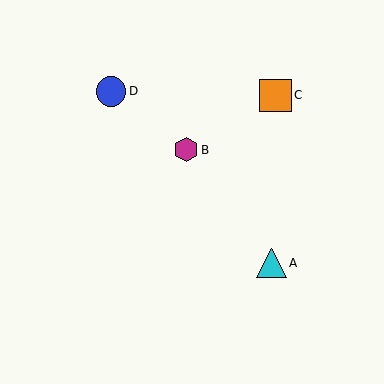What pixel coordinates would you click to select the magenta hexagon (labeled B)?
Click at (186, 150) to select the magenta hexagon B.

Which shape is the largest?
The orange square (labeled C) is the largest.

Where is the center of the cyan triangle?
The center of the cyan triangle is at (271, 263).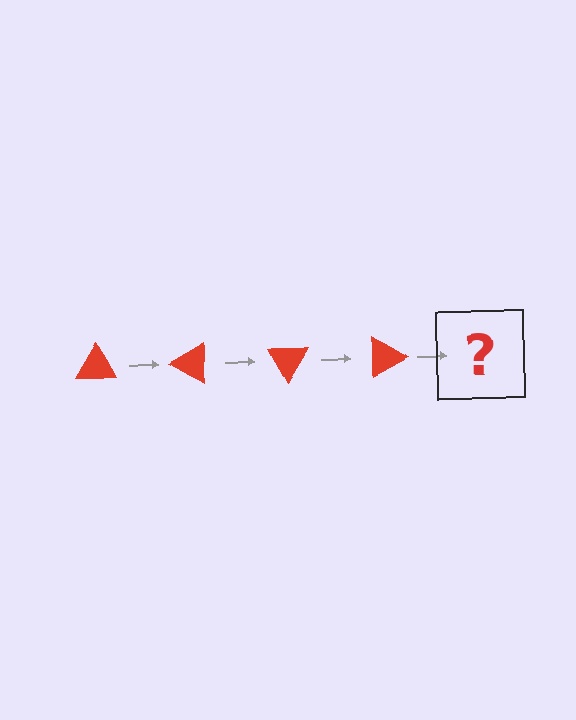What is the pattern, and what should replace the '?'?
The pattern is that the triangle rotates 30 degrees each step. The '?' should be a red triangle rotated 120 degrees.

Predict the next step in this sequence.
The next step is a red triangle rotated 120 degrees.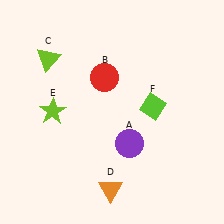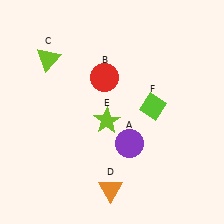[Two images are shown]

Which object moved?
The lime star (E) moved right.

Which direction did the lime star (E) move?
The lime star (E) moved right.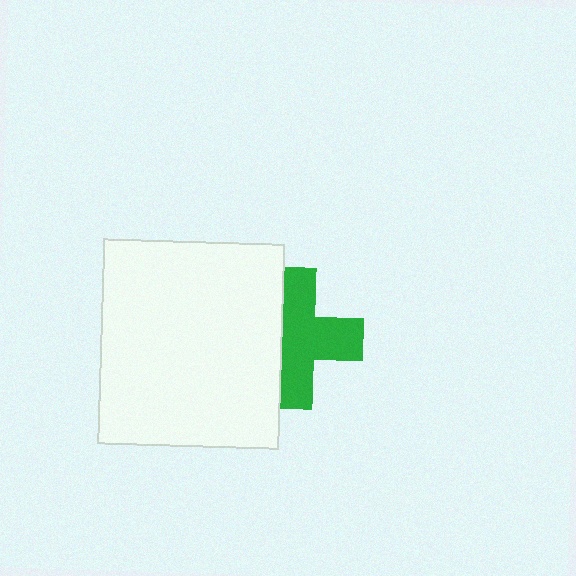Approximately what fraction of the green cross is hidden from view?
Roughly 36% of the green cross is hidden behind the white rectangle.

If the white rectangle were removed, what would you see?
You would see the complete green cross.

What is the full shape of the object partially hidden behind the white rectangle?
The partially hidden object is a green cross.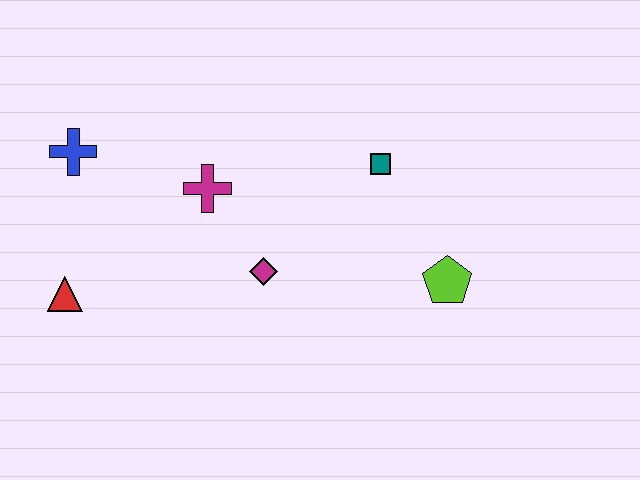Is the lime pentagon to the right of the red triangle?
Yes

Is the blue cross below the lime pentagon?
No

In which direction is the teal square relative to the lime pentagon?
The teal square is above the lime pentagon.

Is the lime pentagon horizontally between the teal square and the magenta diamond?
No